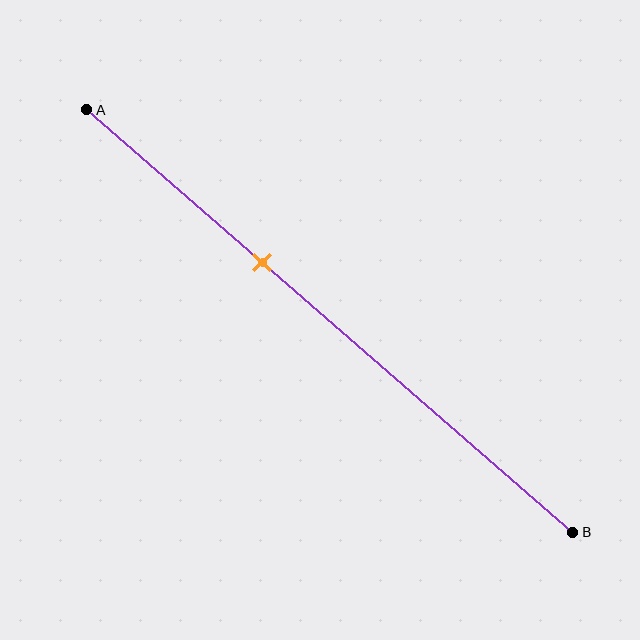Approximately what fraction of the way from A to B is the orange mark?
The orange mark is approximately 35% of the way from A to B.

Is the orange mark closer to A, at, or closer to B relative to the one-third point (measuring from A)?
The orange mark is approximately at the one-third point of segment AB.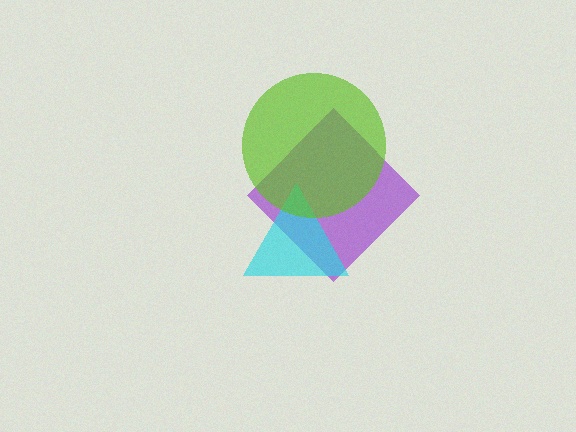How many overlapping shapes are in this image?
There are 3 overlapping shapes in the image.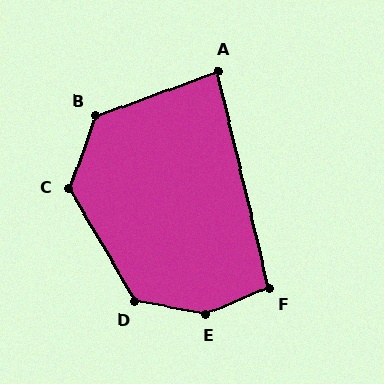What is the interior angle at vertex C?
Approximately 130 degrees (obtuse).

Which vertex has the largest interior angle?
E, at approximately 147 degrees.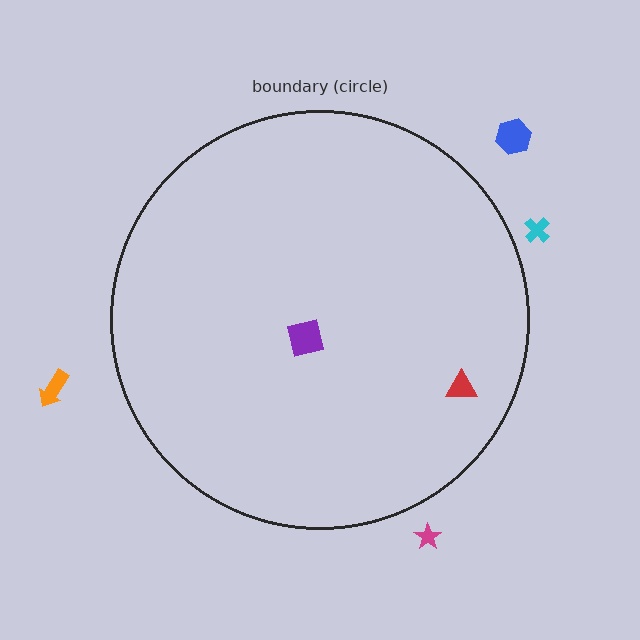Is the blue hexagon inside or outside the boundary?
Outside.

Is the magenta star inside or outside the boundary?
Outside.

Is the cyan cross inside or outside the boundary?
Outside.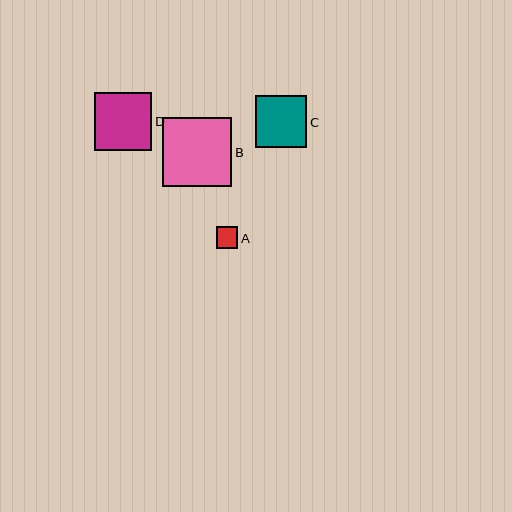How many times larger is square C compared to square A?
Square C is approximately 2.4 times the size of square A.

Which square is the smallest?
Square A is the smallest with a size of approximately 21 pixels.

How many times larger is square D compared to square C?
Square D is approximately 1.1 times the size of square C.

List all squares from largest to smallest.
From largest to smallest: B, D, C, A.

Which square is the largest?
Square B is the largest with a size of approximately 69 pixels.